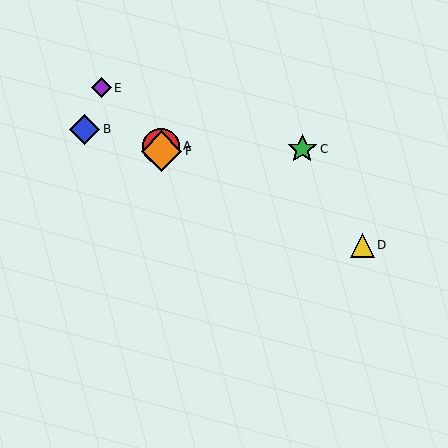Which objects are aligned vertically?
Objects A, F are aligned vertically.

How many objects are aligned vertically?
2 objects (A, F) are aligned vertically.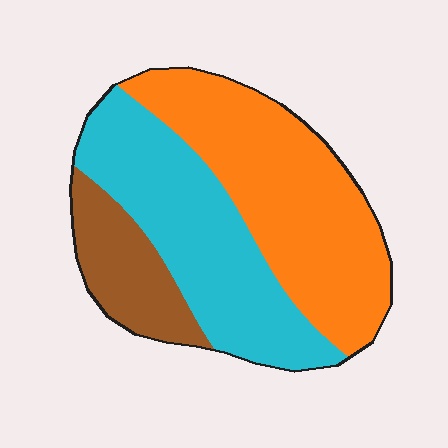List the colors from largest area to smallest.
From largest to smallest: orange, cyan, brown.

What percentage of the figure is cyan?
Cyan covers about 40% of the figure.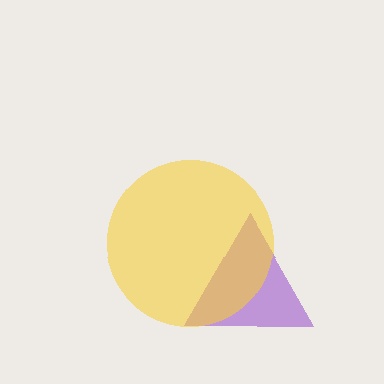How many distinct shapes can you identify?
There are 2 distinct shapes: a purple triangle, a yellow circle.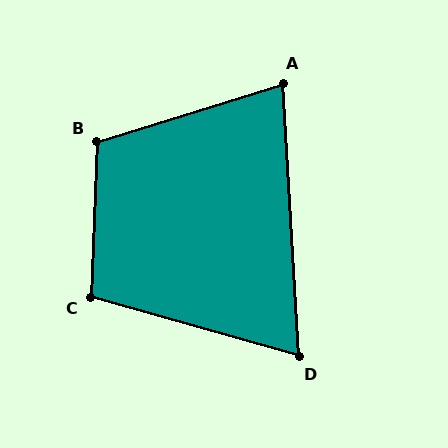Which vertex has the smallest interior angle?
D, at approximately 71 degrees.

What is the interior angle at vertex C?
Approximately 104 degrees (obtuse).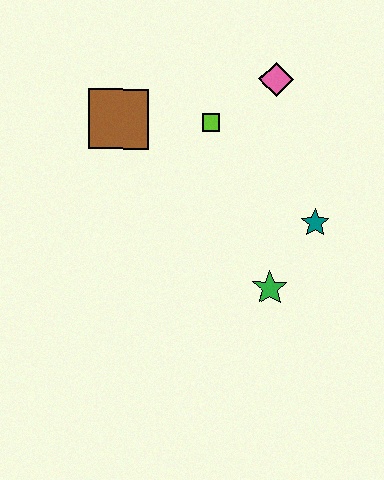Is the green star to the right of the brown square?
Yes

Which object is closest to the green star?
The teal star is closest to the green star.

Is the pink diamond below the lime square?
No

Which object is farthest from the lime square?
The green star is farthest from the lime square.